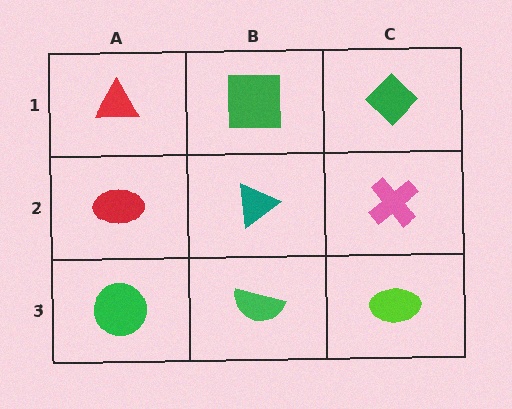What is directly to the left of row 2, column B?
A red ellipse.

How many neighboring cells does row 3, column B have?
3.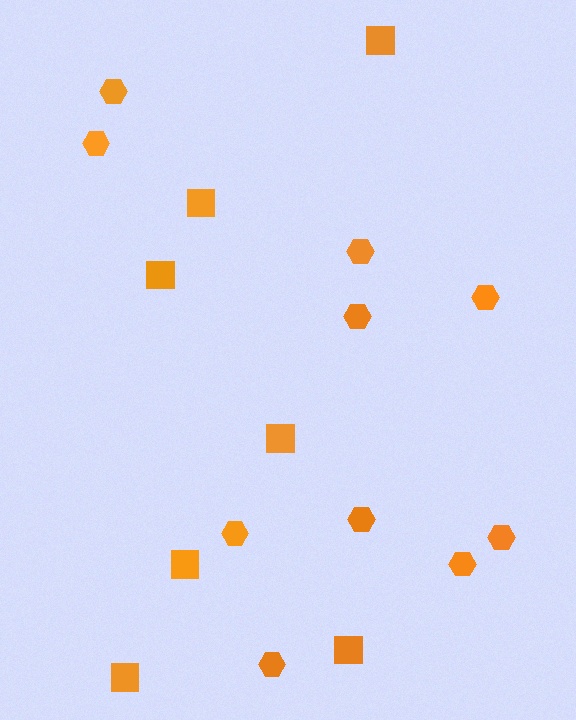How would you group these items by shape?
There are 2 groups: one group of squares (7) and one group of hexagons (10).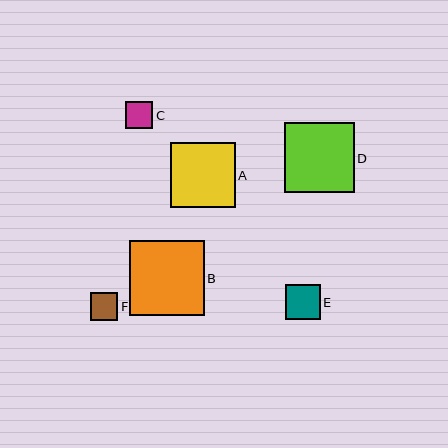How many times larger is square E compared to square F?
Square E is approximately 1.3 times the size of square F.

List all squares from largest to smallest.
From largest to smallest: B, D, A, E, F, C.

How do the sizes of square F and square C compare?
Square F and square C are approximately the same size.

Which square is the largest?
Square B is the largest with a size of approximately 75 pixels.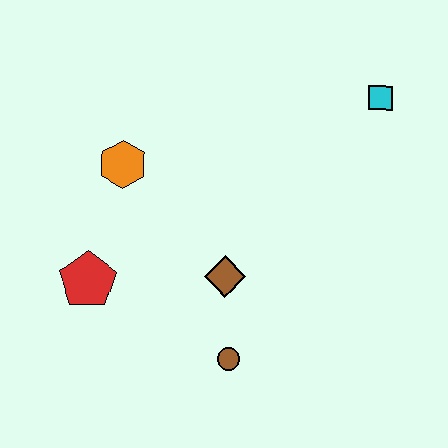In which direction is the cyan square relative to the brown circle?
The cyan square is above the brown circle.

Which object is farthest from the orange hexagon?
The cyan square is farthest from the orange hexagon.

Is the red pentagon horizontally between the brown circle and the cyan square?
No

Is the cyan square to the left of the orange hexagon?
No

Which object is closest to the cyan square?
The brown diamond is closest to the cyan square.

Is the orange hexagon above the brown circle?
Yes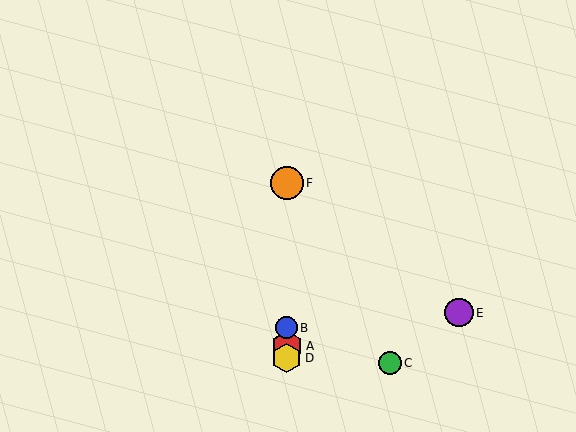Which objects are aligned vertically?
Objects A, B, D, F are aligned vertically.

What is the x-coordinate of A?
Object A is at x≈287.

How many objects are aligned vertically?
4 objects (A, B, D, F) are aligned vertically.